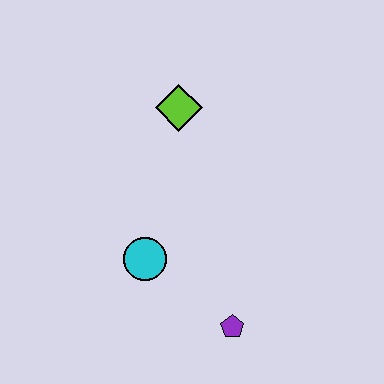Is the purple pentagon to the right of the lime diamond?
Yes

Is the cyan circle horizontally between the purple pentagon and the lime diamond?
No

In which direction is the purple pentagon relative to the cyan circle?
The purple pentagon is to the right of the cyan circle.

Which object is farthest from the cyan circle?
The lime diamond is farthest from the cyan circle.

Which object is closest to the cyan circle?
The purple pentagon is closest to the cyan circle.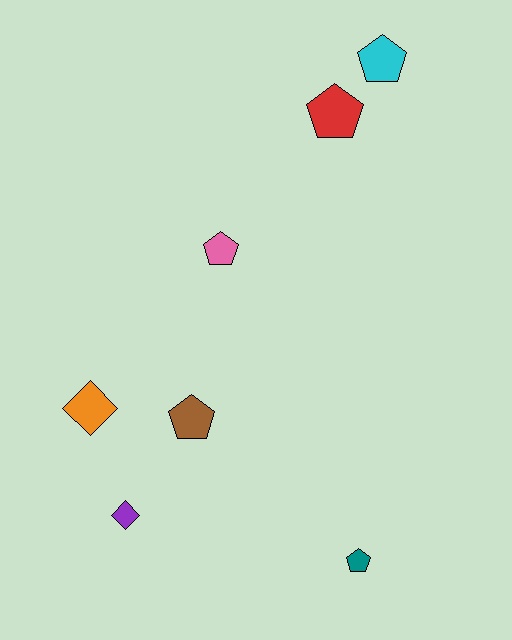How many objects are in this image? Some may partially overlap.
There are 7 objects.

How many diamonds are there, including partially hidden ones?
There are 2 diamonds.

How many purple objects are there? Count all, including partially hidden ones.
There is 1 purple object.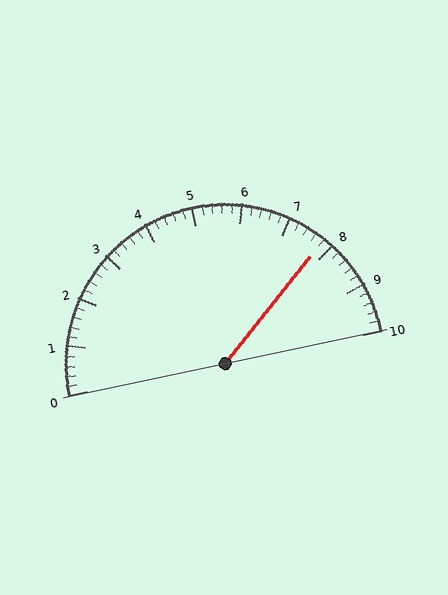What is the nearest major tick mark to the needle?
The nearest major tick mark is 8.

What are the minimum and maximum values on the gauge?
The gauge ranges from 0 to 10.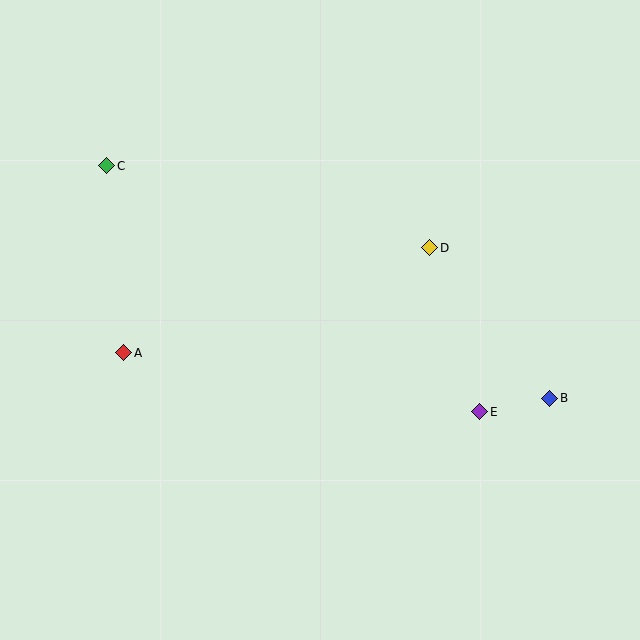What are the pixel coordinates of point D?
Point D is at (430, 248).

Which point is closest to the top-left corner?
Point C is closest to the top-left corner.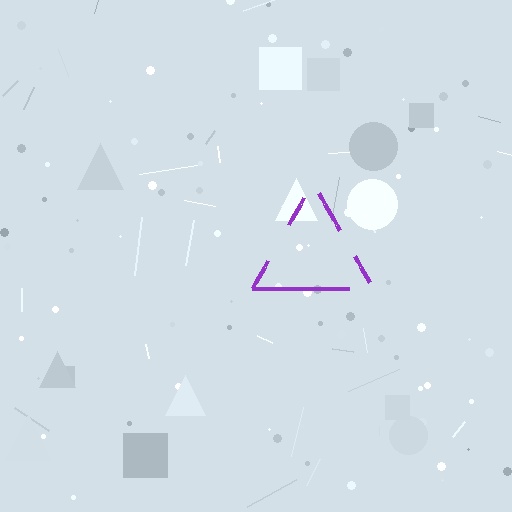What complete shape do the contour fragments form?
The contour fragments form a triangle.